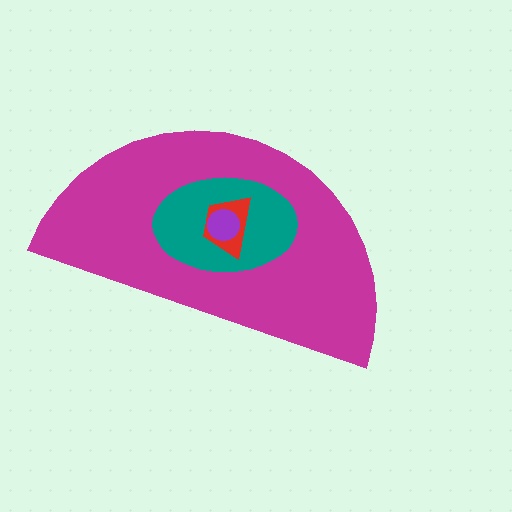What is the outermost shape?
The magenta semicircle.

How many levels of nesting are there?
4.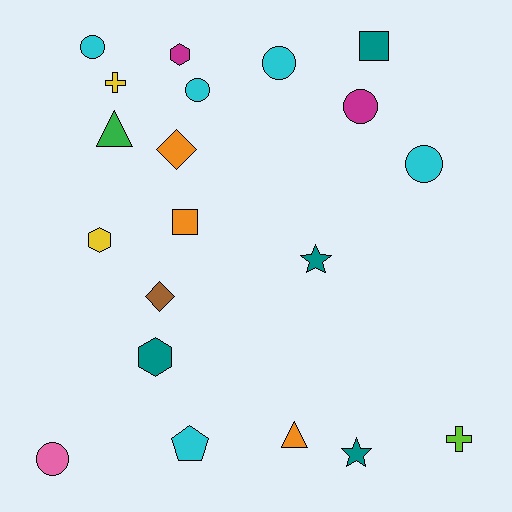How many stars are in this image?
There are 2 stars.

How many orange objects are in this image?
There are 3 orange objects.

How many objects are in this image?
There are 20 objects.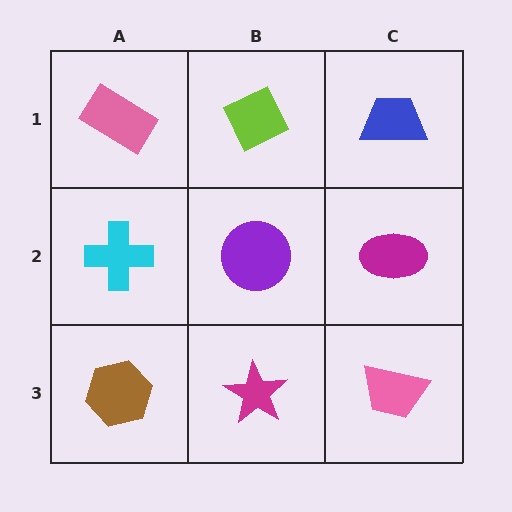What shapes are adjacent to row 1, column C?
A magenta ellipse (row 2, column C), a lime diamond (row 1, column B).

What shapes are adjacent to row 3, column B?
A purple circle (row 2, column B), a brown hexagon (row 3, column A), a pink trapezoid (row 3, column C).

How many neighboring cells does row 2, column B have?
4.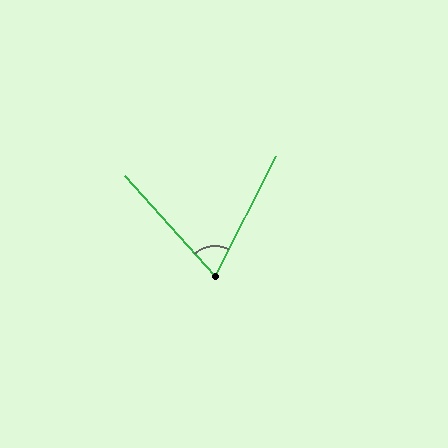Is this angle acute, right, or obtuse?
It is acute.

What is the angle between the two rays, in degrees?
Approximately 69 degrees.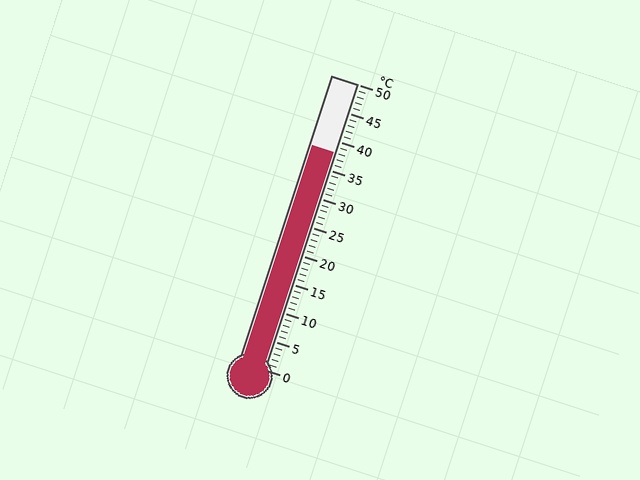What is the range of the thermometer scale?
The thermometer scale ranges from 0°C to 50°C.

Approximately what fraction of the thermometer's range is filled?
The thermometer is filled to approximately 75% of its range.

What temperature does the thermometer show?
The thermometer shows approximately 38°C.